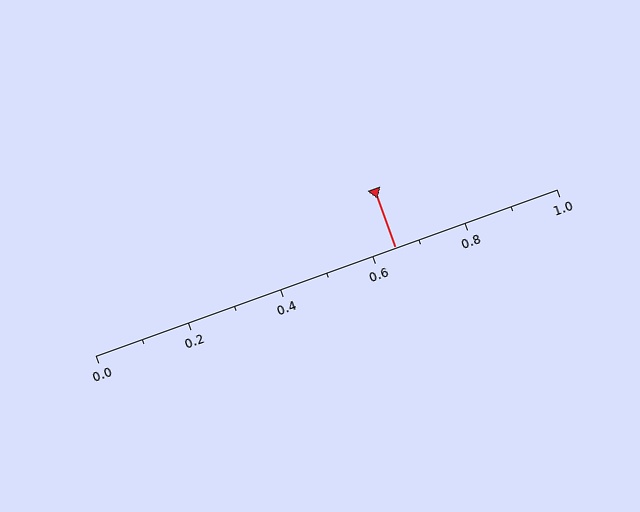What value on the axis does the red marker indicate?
The marker indicates approximately 0.65.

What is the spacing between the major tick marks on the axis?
The major ticks are spaced 0.2 apart.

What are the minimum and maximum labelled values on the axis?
The axis runs from 0.0 to 1.0.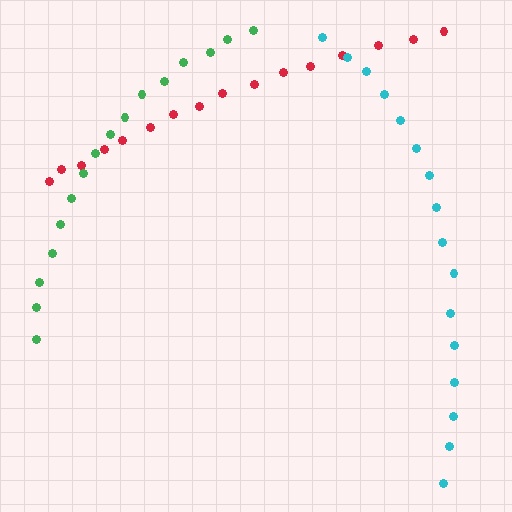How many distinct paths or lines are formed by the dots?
There are 3 distinct paths.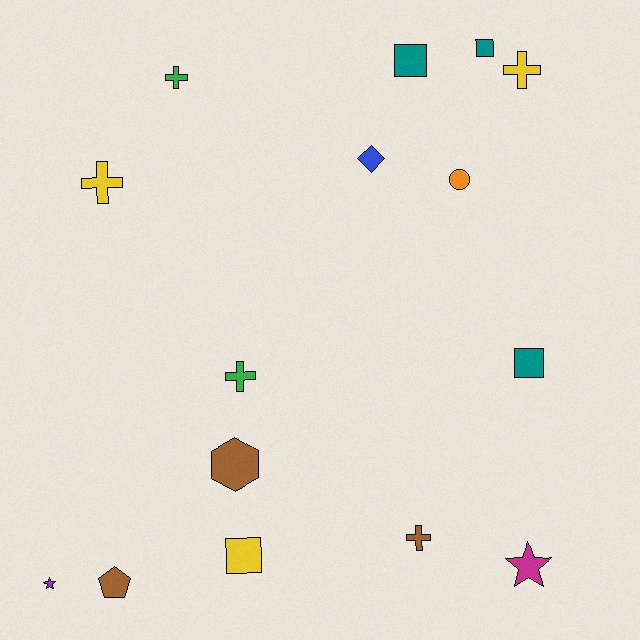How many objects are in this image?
There are 15 objects.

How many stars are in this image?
There are 2 stars.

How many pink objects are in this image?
There are no pink objects.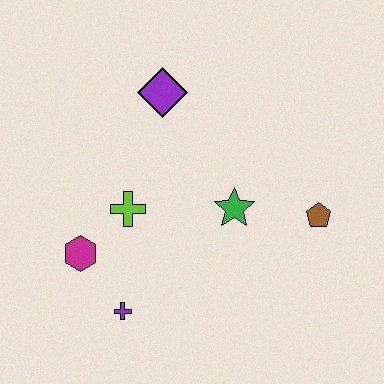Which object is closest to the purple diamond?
The lime cross is closest to the purple diamond.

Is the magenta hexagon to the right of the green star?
No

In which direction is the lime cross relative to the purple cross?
The lime cross is above the purple cross.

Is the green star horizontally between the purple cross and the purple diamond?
No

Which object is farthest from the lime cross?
The brown pentagon is farthest from the lime cross.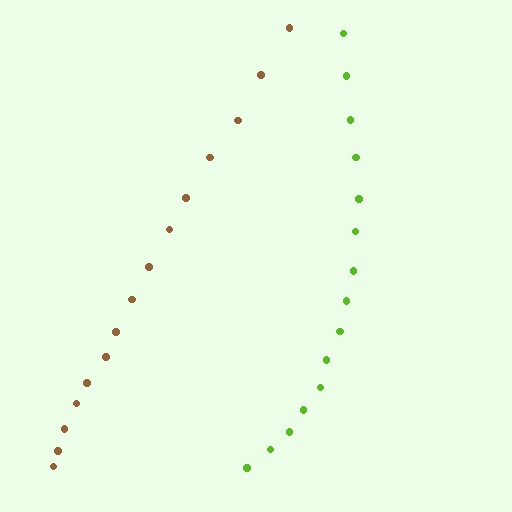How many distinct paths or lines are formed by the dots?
There are 2 distinct paths.